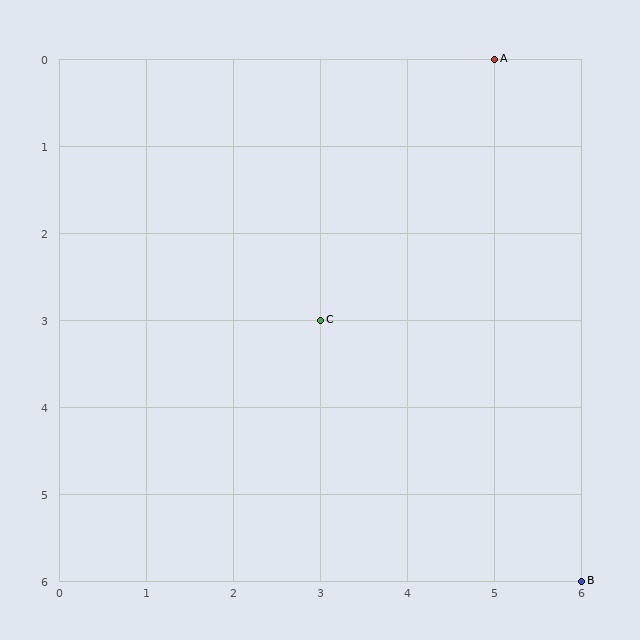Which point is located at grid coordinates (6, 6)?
Point B is at (6, 6).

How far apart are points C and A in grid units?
Points C and A are 2 columns and 3 rows apart (about 3.6 grid units diagonally).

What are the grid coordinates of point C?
Point C is at grid coordinates (3, 3).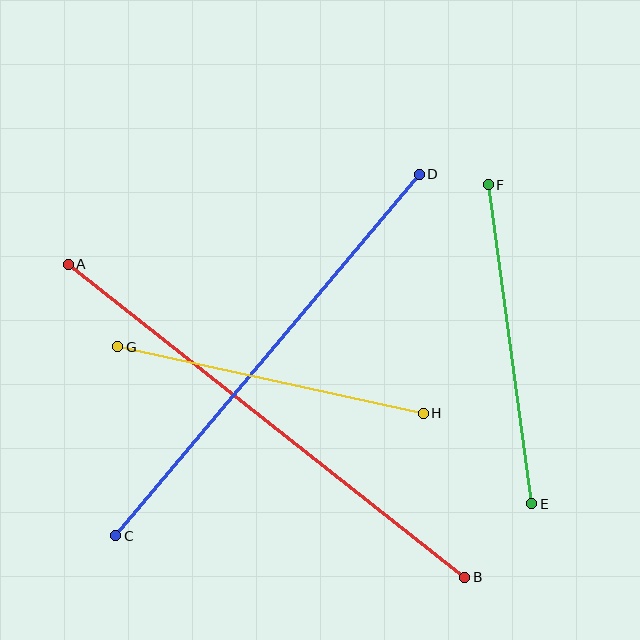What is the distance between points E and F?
The distance is approximately 322 pixels.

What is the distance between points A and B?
The distance is approximately 505 pixels.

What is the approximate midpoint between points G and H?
The midpoint is at approximately (270, 380) pixels.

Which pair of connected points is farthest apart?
Points A and B are farthest apart.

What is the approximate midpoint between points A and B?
The midpoint is at approximately (267, 421) pixels.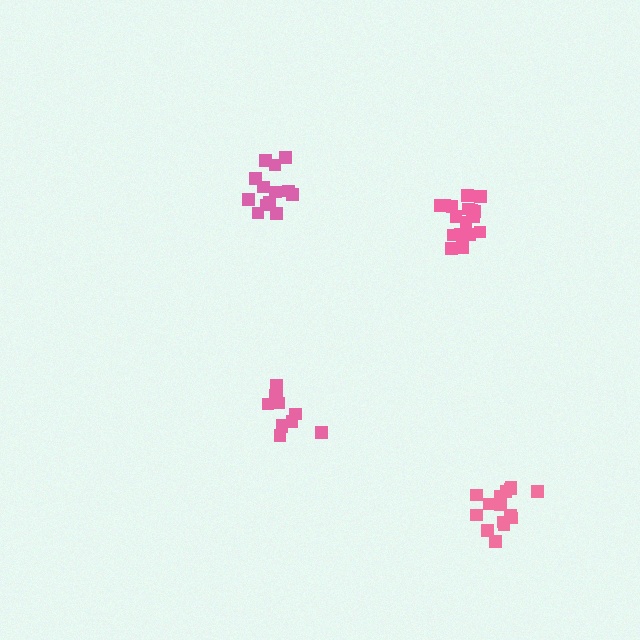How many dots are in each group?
Group 1: 17 dots, Group 2: 13 dots, Group 3: 11 dots, Group 4: 15 dots (56 total).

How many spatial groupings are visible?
There are 4 spatial groupings.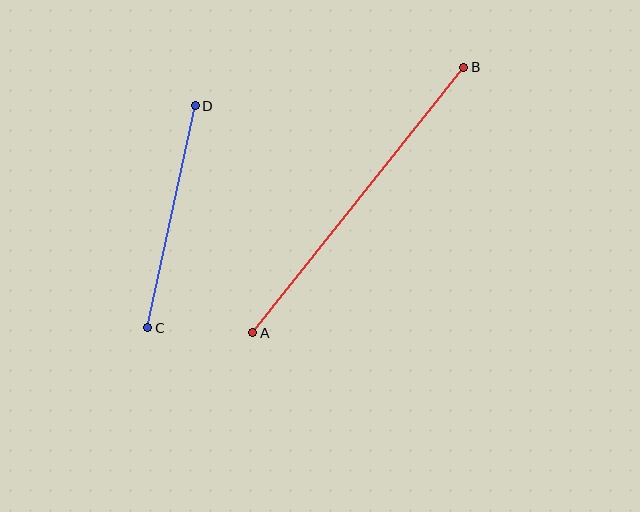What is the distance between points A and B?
The distance is approximately 339 pixels.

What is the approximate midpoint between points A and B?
The midpoint is at approximately (358, 200) pixels.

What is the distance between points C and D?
The distance is approximately 227 pixels.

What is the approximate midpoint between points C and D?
The midpoint is at approximately (172, 217) pixels.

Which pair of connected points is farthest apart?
Points A and B are farthest apart.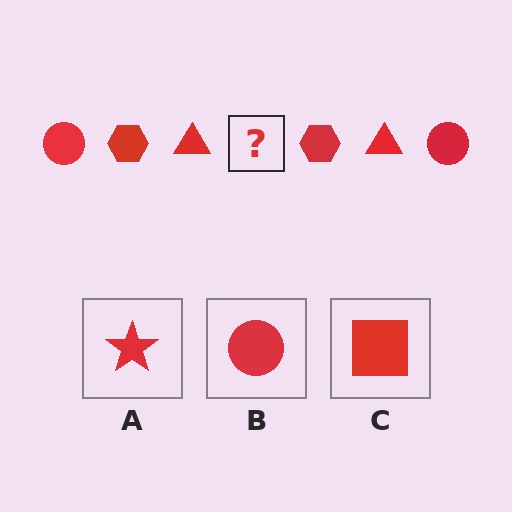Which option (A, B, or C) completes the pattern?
B.